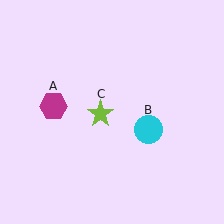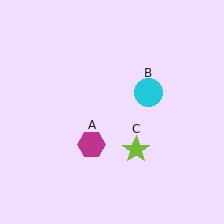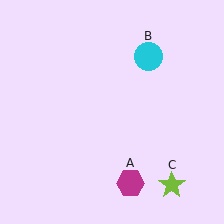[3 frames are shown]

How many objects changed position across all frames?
3 objects changed position: magenta hexagon (object A), cyan circle (object B), lime star (object C).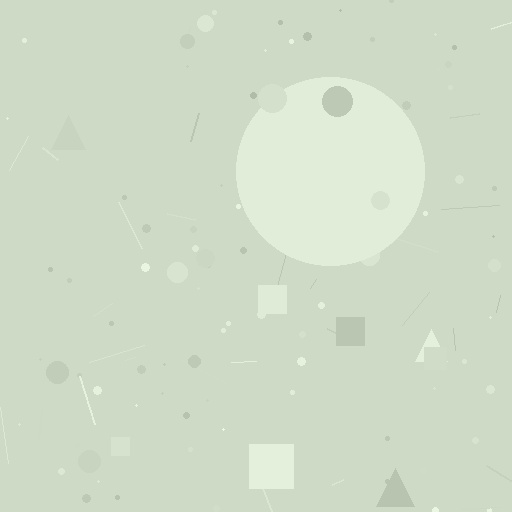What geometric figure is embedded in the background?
A circle is embedded in the background.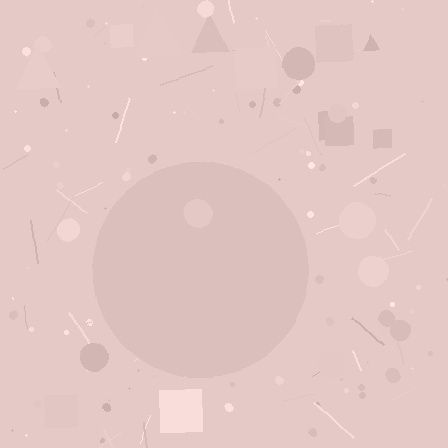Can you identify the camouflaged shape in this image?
The camouflaged shape is a circle.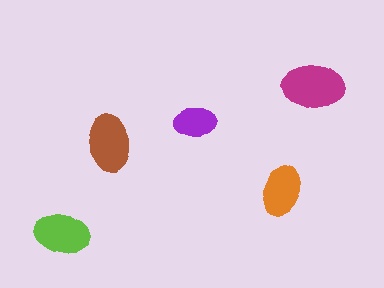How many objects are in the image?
There are 5 objects in the image.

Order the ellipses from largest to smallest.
the magenta one, the brown one, the lime one, the orange one, the purple one.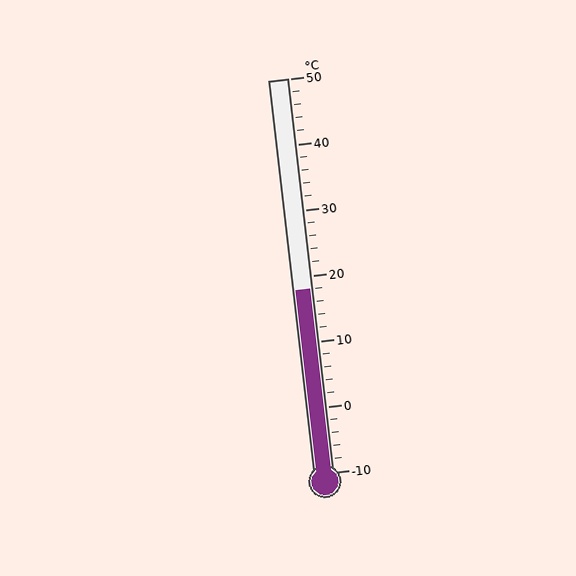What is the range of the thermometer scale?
The thermometer scale ranges from -10°C to 50°C.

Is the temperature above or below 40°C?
The temperature is below 40°C.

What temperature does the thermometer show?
The thermometer shows approximately 18°C.